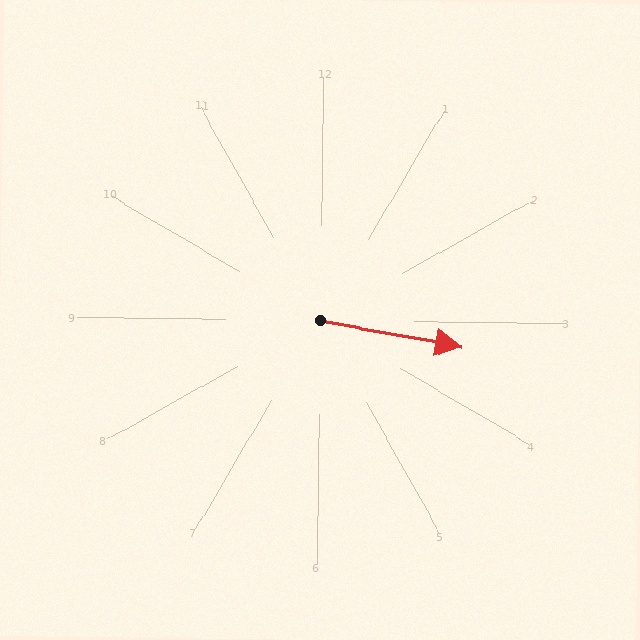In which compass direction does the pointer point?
East.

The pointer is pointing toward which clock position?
Roughly 3 o'clock.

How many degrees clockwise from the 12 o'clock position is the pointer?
Approximately 100 degrees.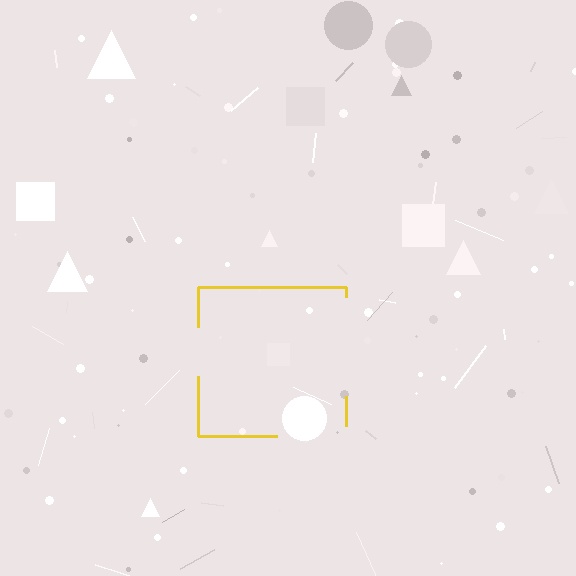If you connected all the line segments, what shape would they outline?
They would outline a square.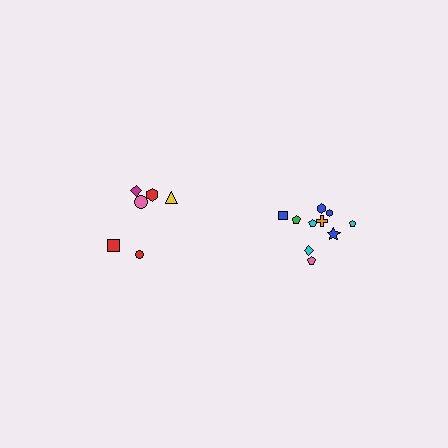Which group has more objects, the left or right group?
The right group.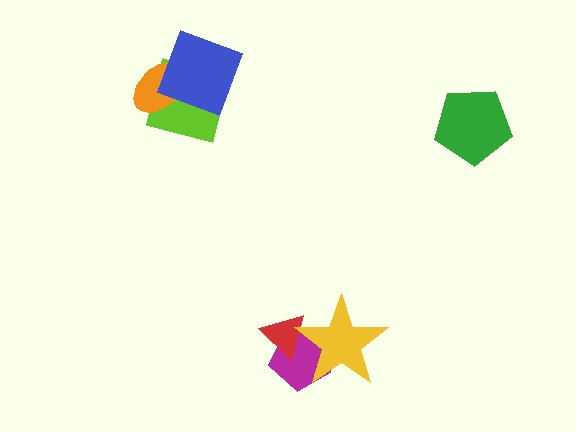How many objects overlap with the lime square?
2 objects overlap with the lime square.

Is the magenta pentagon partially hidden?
Yes, it is partially covered by another shape.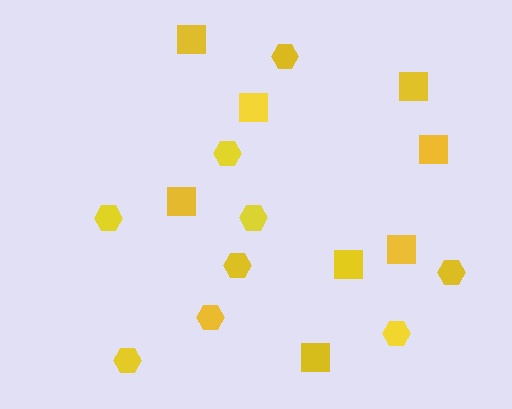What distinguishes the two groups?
There are 2 groups: one group of hexagons (9) and one group of squares (8).